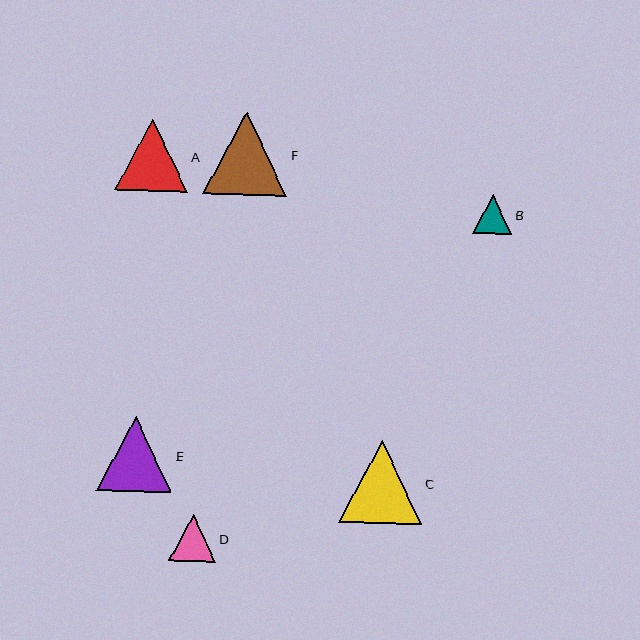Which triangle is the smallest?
Triangle B is the smallest with a size of approximately 39 pixels.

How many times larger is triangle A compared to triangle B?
Triangle A is approximately 1.9 times the size of triangle B.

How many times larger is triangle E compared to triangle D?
Triangle E is approximately 1.6 times the size of triangle D.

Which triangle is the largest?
Triangle F is the largest with a size of approximately 84 pixels.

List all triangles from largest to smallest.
From largest to smallest: F, C, E, A, D, B.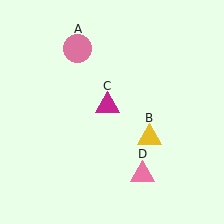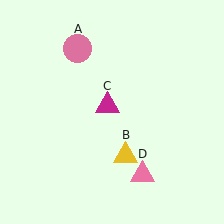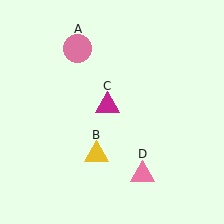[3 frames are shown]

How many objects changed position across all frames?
1 object changed position: yellow triangle (object B).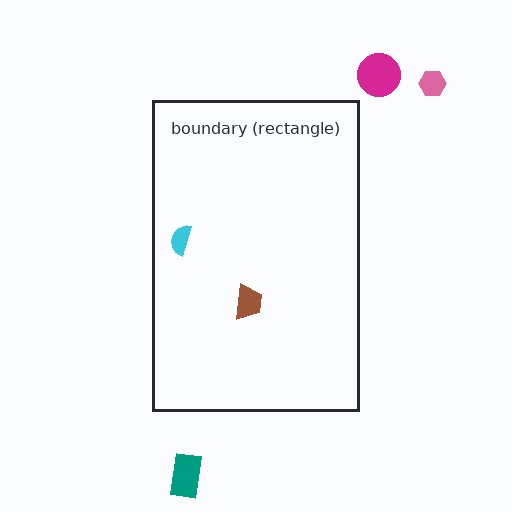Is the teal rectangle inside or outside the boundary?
Outside.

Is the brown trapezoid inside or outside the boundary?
Inside.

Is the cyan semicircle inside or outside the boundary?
Inside.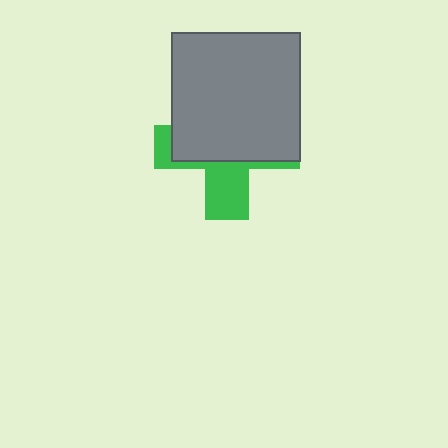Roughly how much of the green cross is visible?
A small part of it is visible (roughly 37%).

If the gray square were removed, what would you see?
You would see the complete green cross.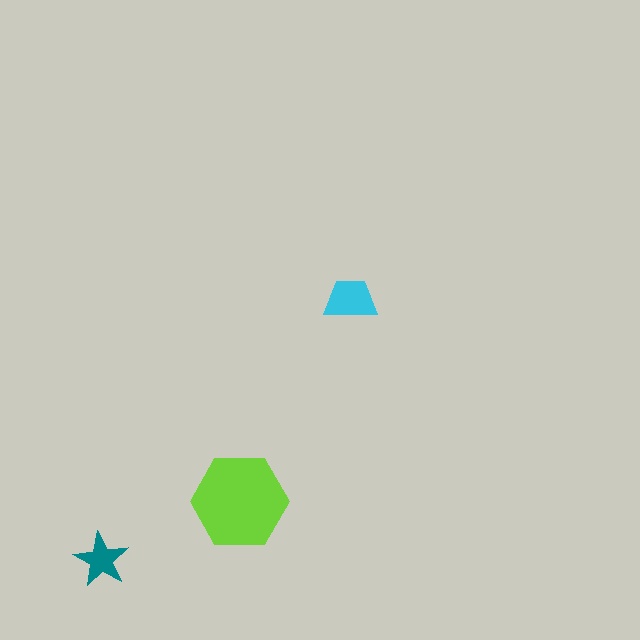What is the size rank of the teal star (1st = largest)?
3rd.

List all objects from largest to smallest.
The lime hexagon, the cyan trapezoid, the teal star.